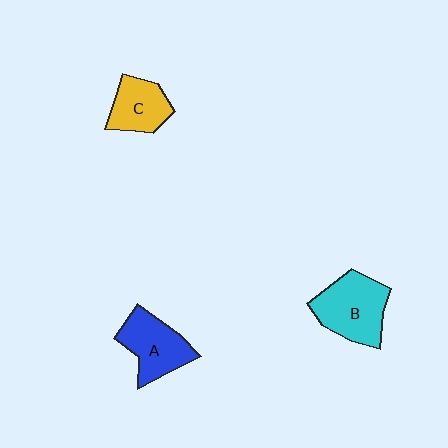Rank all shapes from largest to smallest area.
From largest to smallest: B (cyan), A (blue), C (yellow).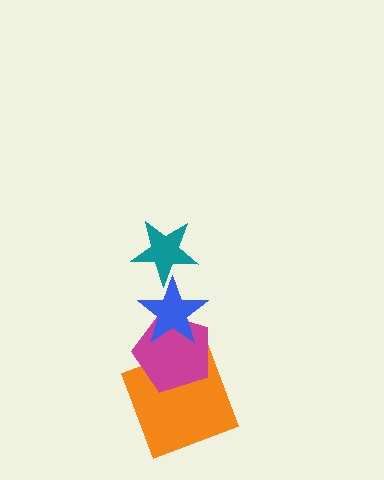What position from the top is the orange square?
The orange square is 4th from the top.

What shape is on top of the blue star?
The teal star is on top of the blue star.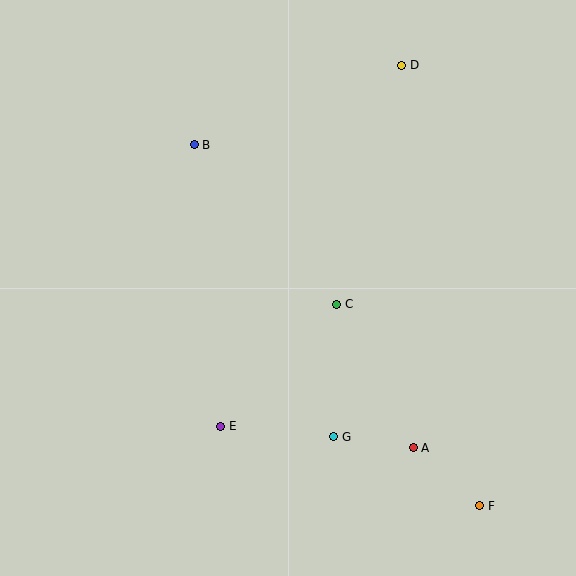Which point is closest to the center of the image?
Point C at (337, 304) is closest to the center.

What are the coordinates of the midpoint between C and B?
The midpoint between C and B is at (265, 224).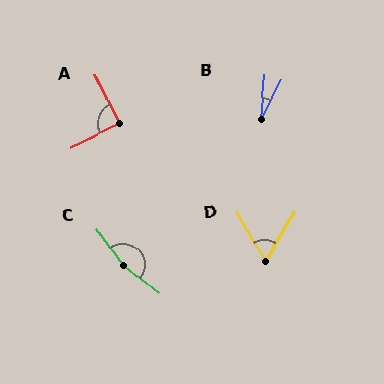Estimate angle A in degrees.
Approximately 90 degrees.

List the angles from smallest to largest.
B (22°), D (60°), A (90°), C (165°).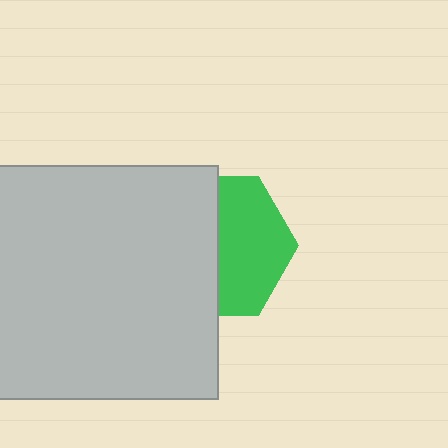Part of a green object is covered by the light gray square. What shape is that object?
It is a hexagon.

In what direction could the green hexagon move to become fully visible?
The green hexagon could move right. That would shift it out from behind the light gray square entirely.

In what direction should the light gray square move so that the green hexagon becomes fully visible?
The light gray square should move left. That is the shortest direction to clear the overlap and leave the green hexagon fully visible.